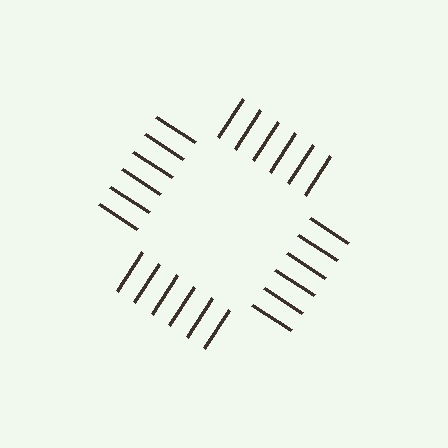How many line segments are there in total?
24 — 6 along each of the 4 edges.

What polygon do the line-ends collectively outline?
An illusory square — the line segments terminate on its edges but no continuous stroke is drawn.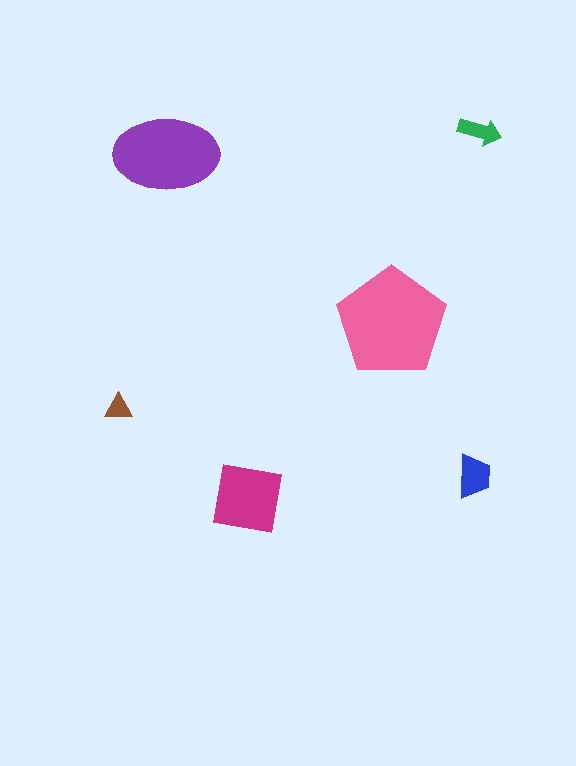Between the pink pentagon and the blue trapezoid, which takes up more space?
The pink pentagon.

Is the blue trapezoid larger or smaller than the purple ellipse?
Smaller.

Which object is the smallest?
The brown triangle.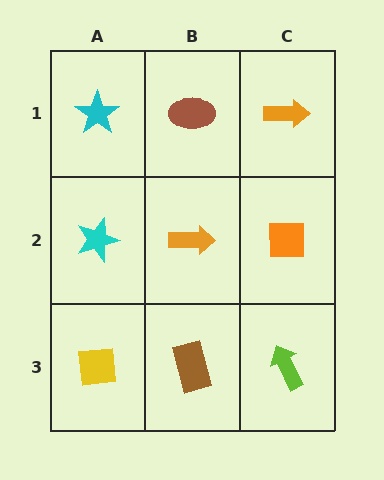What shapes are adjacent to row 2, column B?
A brown ellipse (row 1, column B), a brown rectangle (row 3, column B), a cyan star (row 2, column A), an orange square (row 2, column C).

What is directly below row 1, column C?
An orange square.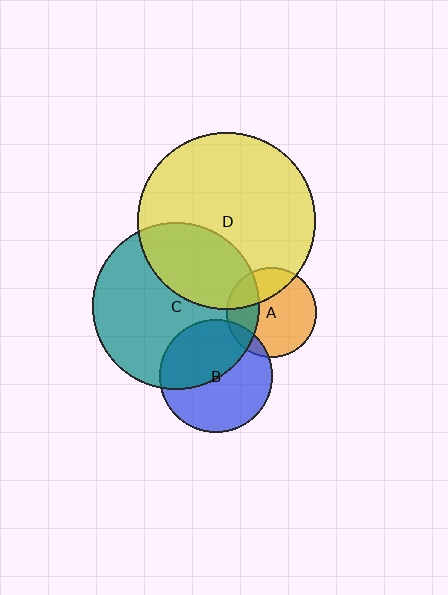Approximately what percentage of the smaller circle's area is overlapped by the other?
Approximately 30%.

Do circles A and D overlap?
Yes.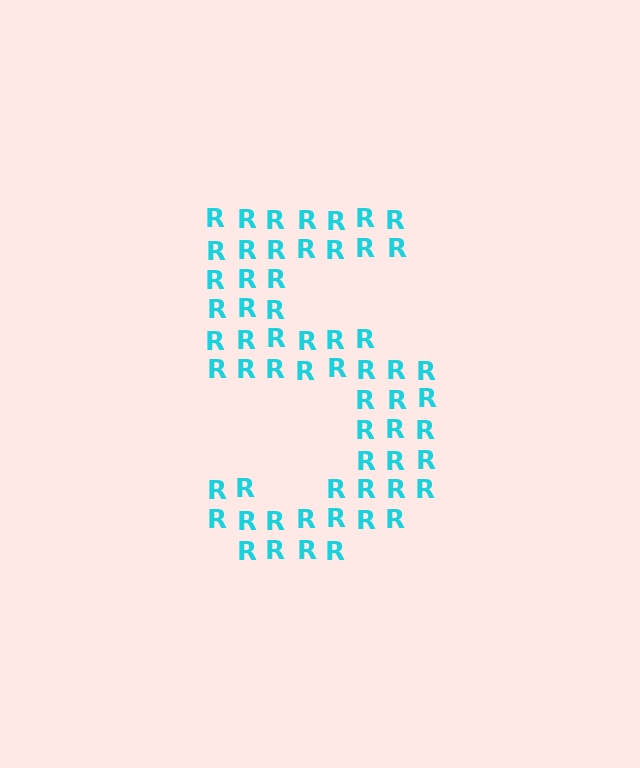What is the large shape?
The large shape is the digit 5.